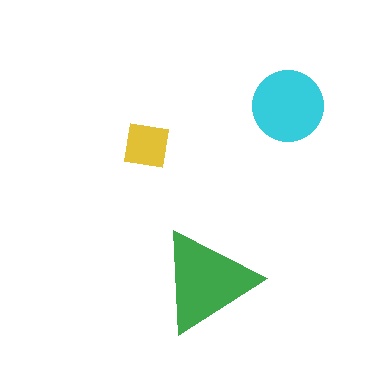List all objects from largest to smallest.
The green triangle, the cyan circle, the yellow square.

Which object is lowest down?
The green triangle is bottommost.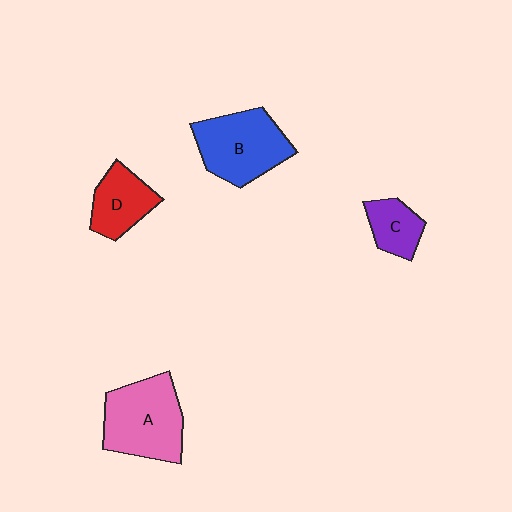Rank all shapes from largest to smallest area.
From largest to smallest: A (pink), B (blue), D (red), C (purple).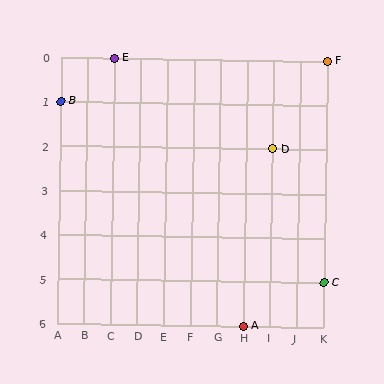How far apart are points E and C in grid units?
Points E and C are 8 columns and 5 rows apart (about 9.4 grid units diagonally).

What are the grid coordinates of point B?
Point B is at grid coordinates (A, 1).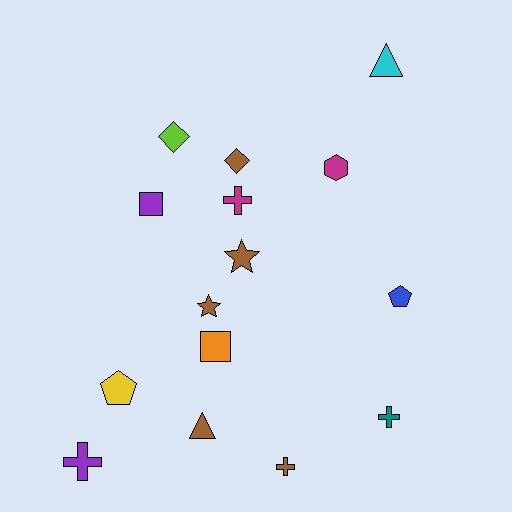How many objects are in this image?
There are 15 objects.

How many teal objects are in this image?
There is 1 teal object.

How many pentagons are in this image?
There are 2 pentagons.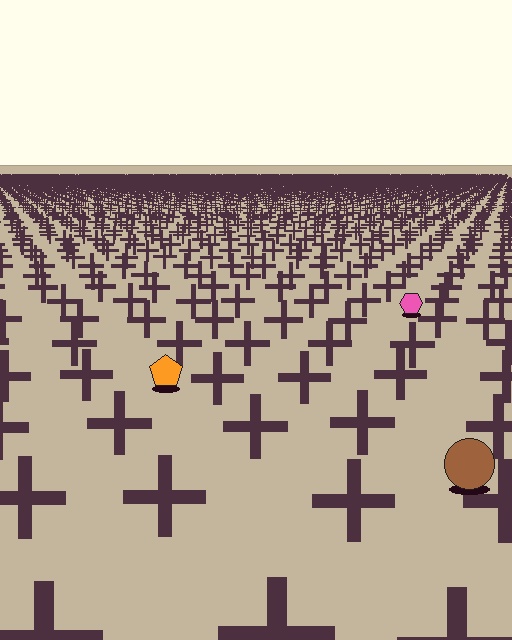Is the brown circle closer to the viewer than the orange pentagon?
Yes. The brown circle is closer — you can tell from the texture gradient: the ground texture is coarser near it.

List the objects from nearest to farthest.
From nearest to farthest: the brown circle, the orange pentagon, the pink hexagon.